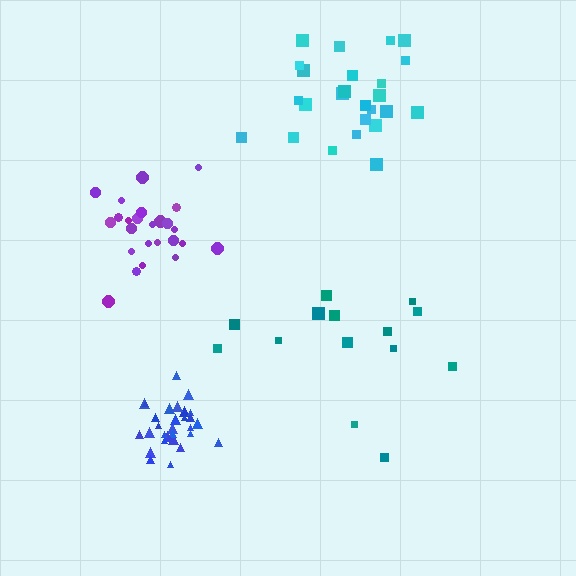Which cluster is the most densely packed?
Blue.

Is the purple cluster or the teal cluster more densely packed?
Purple.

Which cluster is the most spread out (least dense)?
Teal.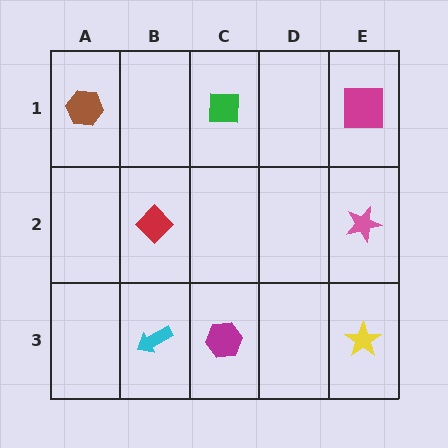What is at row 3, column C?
A magenta hexagon.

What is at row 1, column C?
A green square.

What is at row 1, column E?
A magenta square.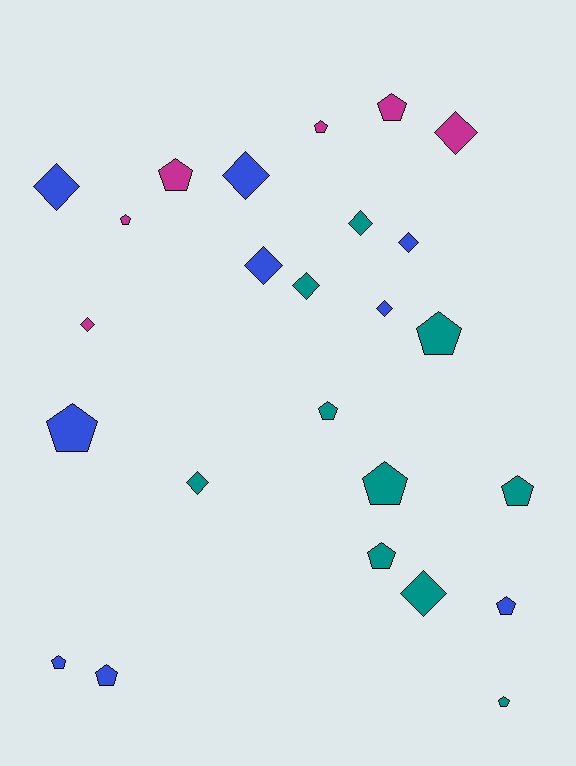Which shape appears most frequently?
Pentagon, with 14 objects.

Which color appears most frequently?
Teal, with 10 objects.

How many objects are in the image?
There are 25 objects.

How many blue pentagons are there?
There are 4 blue pentagons.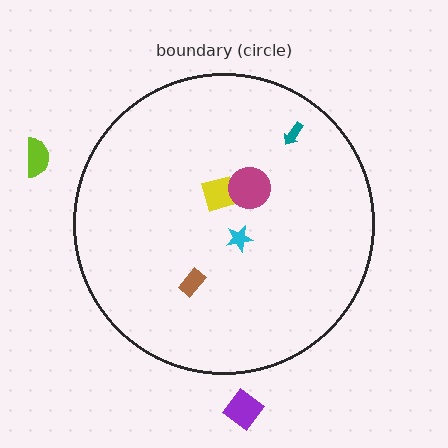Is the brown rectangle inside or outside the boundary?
Inside.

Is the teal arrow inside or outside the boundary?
Inside.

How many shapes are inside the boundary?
5 inside, 2 outside.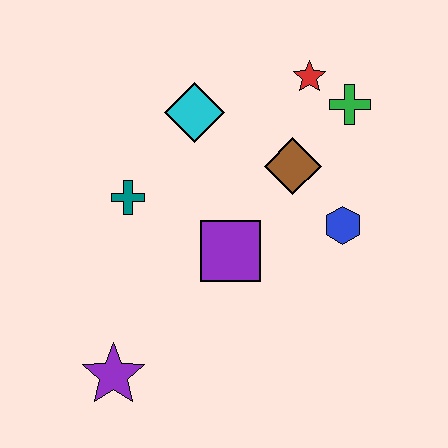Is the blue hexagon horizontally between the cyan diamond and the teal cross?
No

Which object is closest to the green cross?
The red star is closest to the green cross.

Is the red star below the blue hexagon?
No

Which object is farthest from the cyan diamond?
The purple star is farthest from the cyan diamond.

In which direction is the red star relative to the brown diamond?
The red star is above the brown diamond.